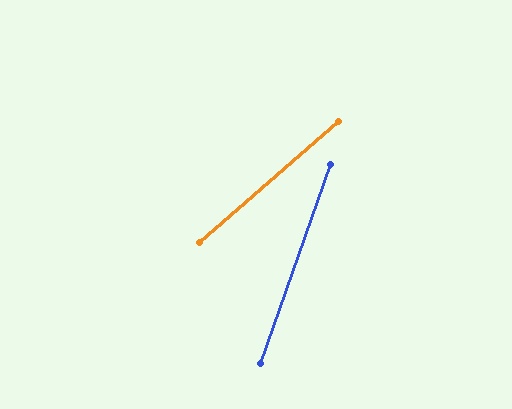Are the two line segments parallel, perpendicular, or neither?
Neither parallel nor perpendicular — they differ by about 29°.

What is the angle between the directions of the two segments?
Approximately 29 degrees.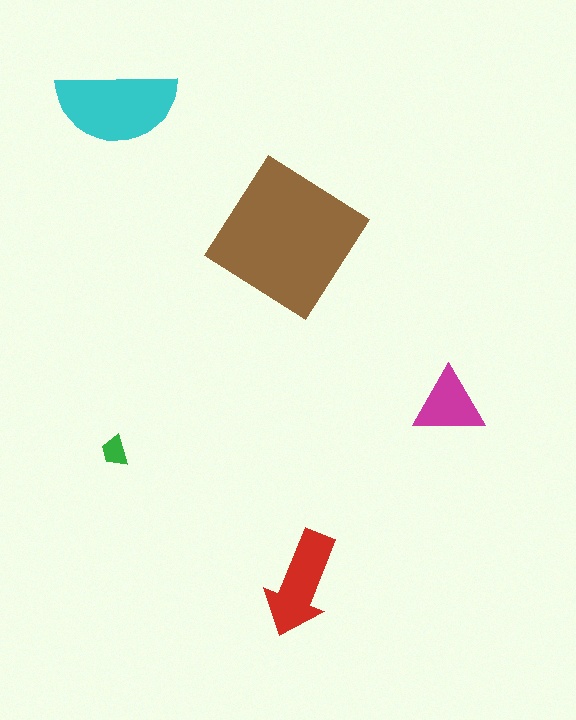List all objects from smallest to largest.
The green trapezoid, the magenta triangle, the red arrow, the cyan semicircle, the brown diamond.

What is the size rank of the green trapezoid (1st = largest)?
5th.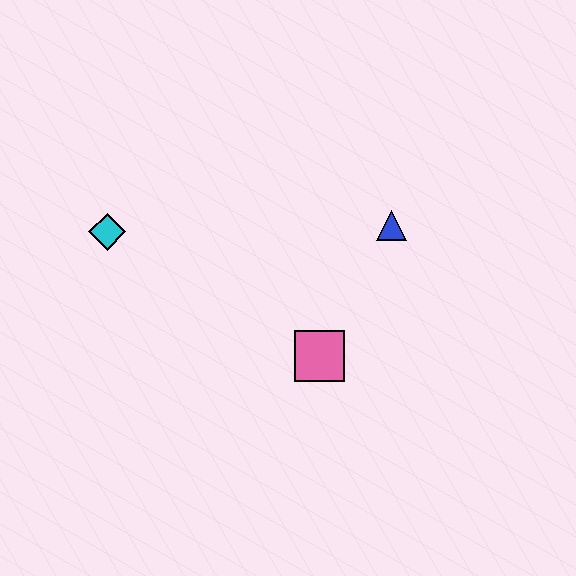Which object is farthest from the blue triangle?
The cyan diamond is farthest from the blue triangle.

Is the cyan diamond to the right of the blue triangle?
No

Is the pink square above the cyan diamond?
No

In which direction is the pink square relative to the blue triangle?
The pink square is below the blue triangle.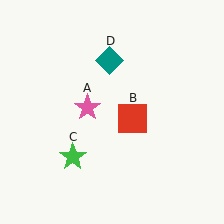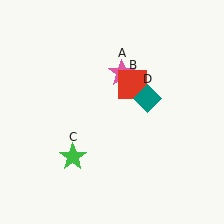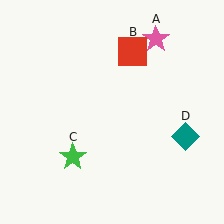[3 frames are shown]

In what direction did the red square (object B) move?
The red square (object B) moved up.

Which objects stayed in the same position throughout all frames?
Green star (object C) remained stationary.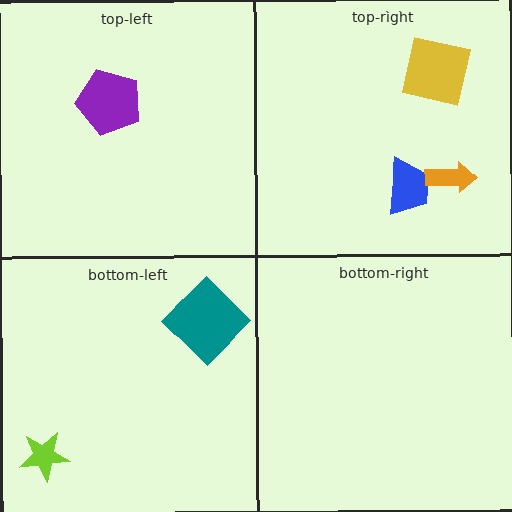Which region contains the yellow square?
The top-right region.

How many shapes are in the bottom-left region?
2.